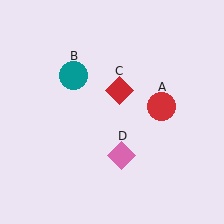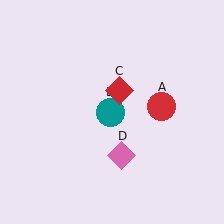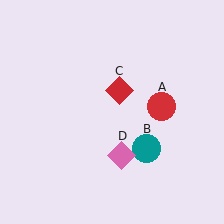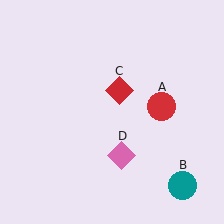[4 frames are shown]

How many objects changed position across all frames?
1 object changed position: teal circle (object B).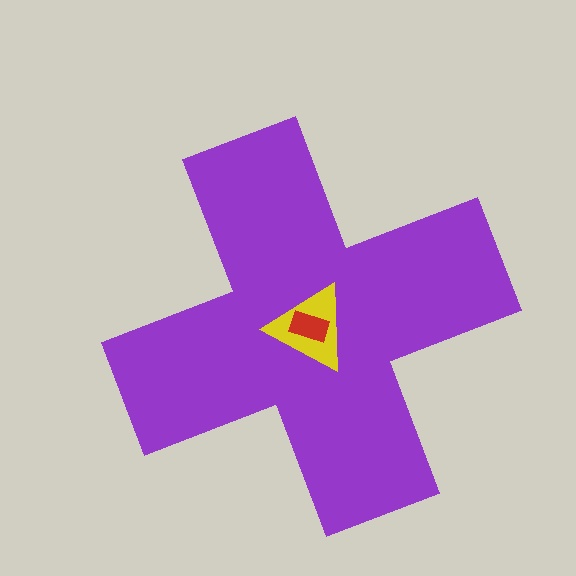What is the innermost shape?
The red rectangle.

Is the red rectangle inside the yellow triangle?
Yes.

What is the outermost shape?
The purple cross.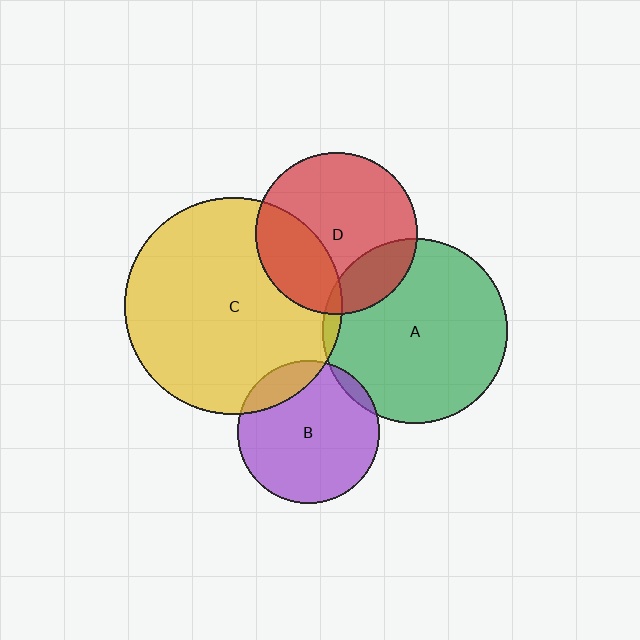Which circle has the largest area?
Circle C (yellow).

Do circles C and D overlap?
Yes.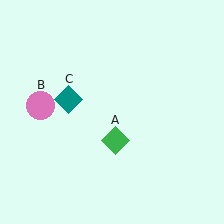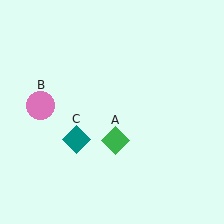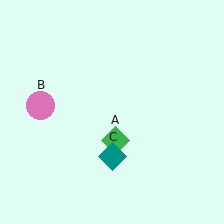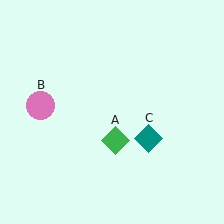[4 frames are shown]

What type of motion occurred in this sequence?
The teal diamond (object C) rotated counterclockwise around the center of the scene.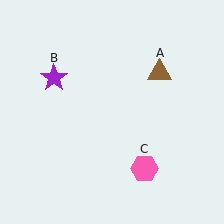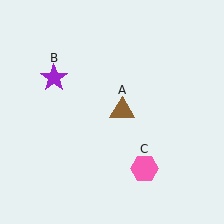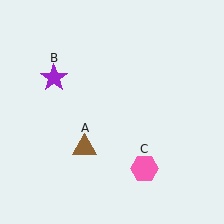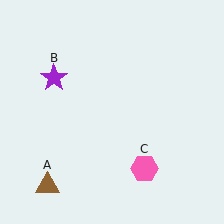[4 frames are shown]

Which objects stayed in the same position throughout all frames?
Purple star (object B) and pink hexagon (object C) remained stationary.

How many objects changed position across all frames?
1 object changed position: brown triangle (object A).